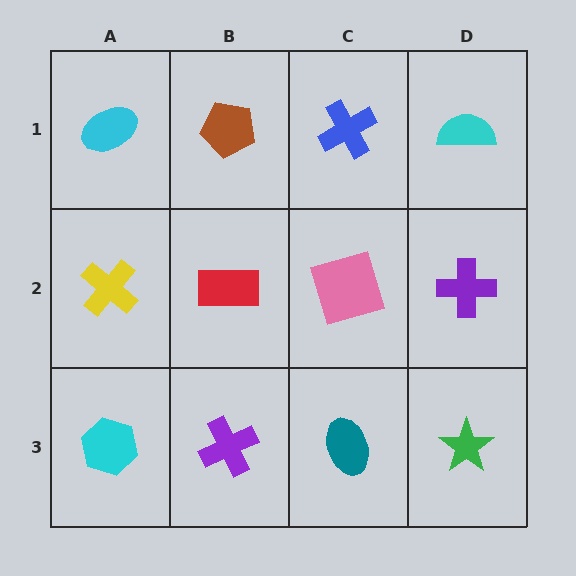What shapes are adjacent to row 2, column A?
A cyan ellipse (row 1, column A), a cyan hexagon (row 3, column A), a red rectangle (row 2, column B).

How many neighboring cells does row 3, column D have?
2.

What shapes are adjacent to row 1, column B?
A red rectangle (row 2, column B), a cyan ellipse (row 1, column A), a blue cross (row 1, column C).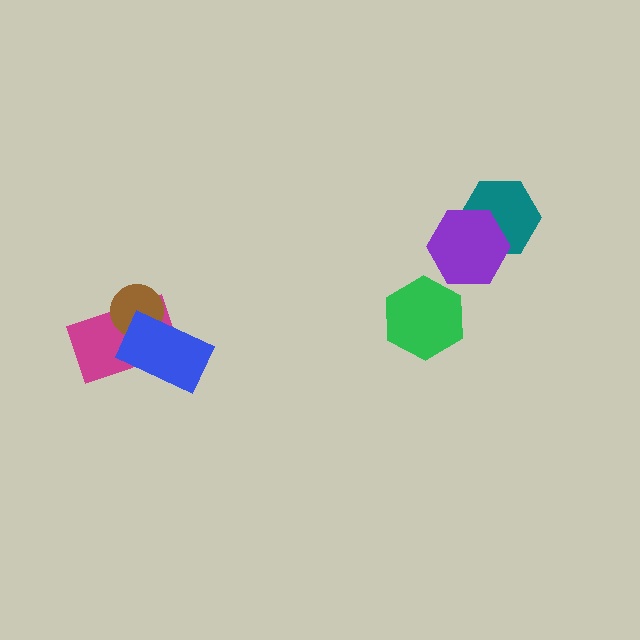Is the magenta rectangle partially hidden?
Yes, it is partially covered by another shape.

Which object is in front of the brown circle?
The blue rectangle is in front of the brown circle.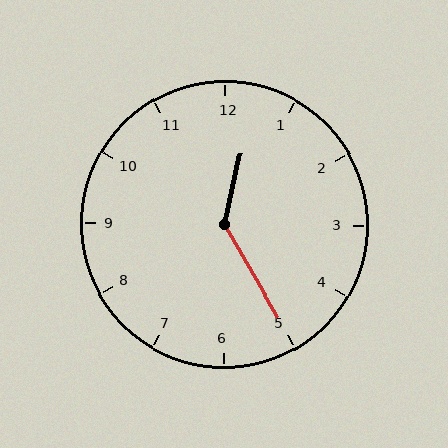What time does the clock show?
12:25.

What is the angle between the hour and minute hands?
Approximately 138 degrees.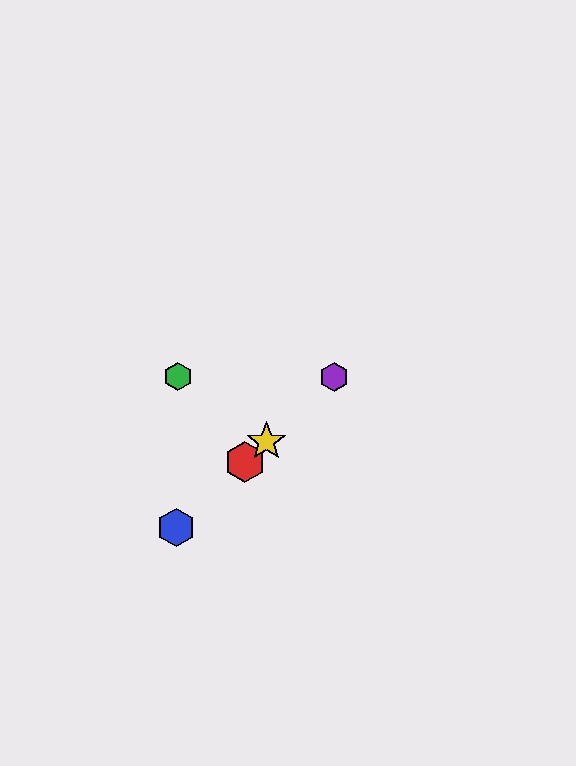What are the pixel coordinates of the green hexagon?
The green hexagon is at (178, 376).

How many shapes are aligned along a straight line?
4 shapes (the red hexagon, the blue hexagon, the yellow star, the purple hexagon) are aligned along a straight line.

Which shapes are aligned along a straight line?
The red hexagon, the blue hexagon, the yellow star, the purple hexagon are aligned along a straight line.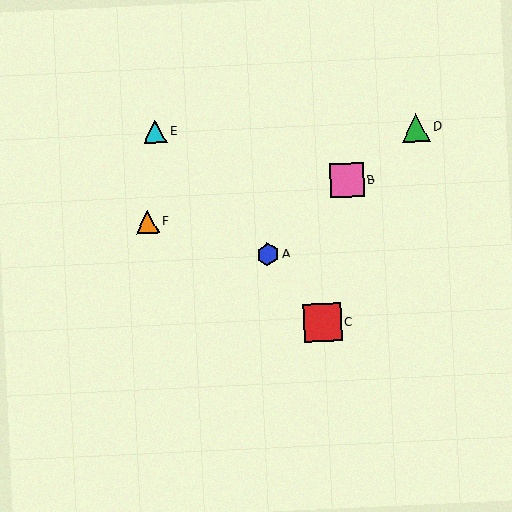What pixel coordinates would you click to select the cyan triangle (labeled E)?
Click at (155, 131) to select the cyan triangle E.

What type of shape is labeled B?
Shape B is a pink square.